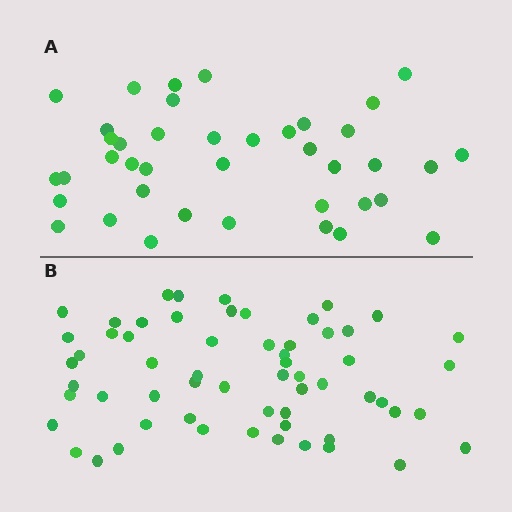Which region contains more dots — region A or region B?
Region B (the bottom region) has more dots.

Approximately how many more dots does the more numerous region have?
Region B has approximately 20 more dots than region A.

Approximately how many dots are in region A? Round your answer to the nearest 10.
About 40 dots.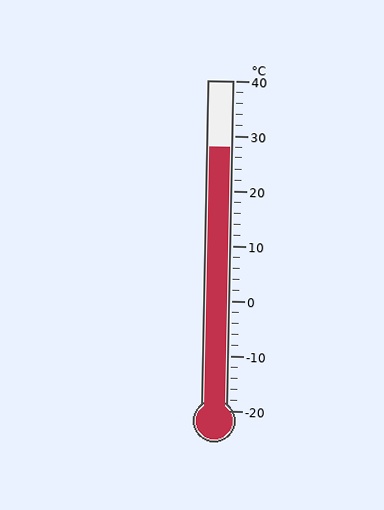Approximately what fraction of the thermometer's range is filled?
The thermometer is filled to approximately 80% of its range.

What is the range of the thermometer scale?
The thermometer scale ranges from -20°C to 40°C.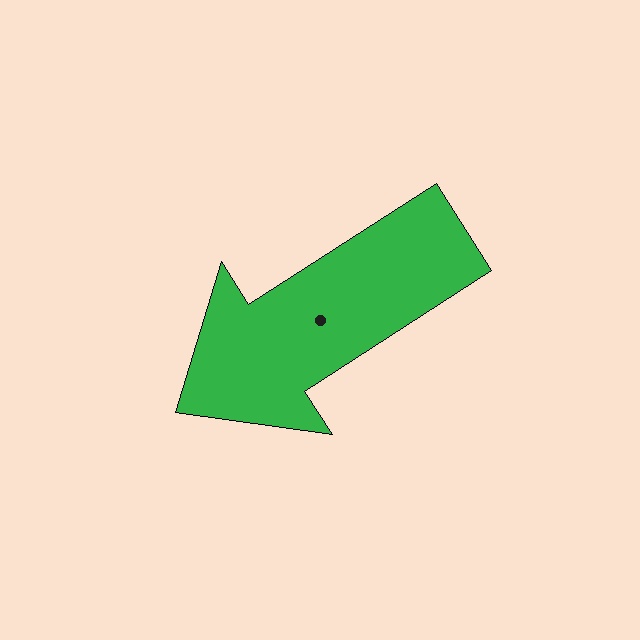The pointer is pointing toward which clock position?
Roughly 8 o'clock.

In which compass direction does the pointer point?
Southwest.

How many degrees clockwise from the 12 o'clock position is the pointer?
Approximately 237 degrees.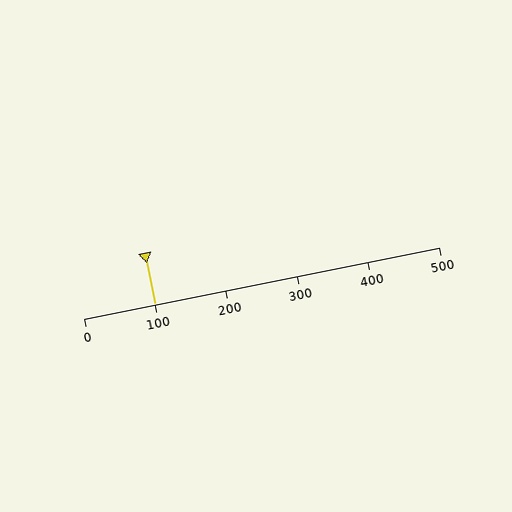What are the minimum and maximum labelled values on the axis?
The axis runs from 0 to 500.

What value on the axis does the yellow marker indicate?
The marker indicates approximately 100.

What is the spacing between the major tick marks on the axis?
The major ticks are spaced 100 apart.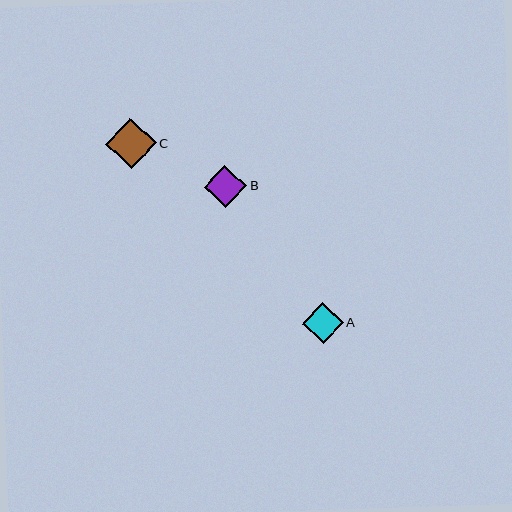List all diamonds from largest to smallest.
From largest to smallest: C, B, A.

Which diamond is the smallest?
Diamond A is the smallest with a size of approximately 41 pixels.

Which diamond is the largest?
Diamond C is the largest with a size of approximately 51 pixels.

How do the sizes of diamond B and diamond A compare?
Diamond B and diamond A are approximately the same size.